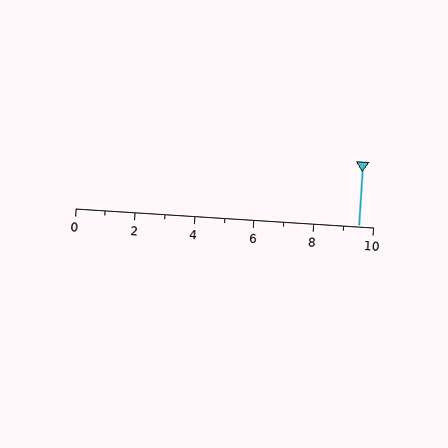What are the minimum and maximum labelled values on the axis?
The axis runs from 0 to 10.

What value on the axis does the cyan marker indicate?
The marker indicates approximately 9.5.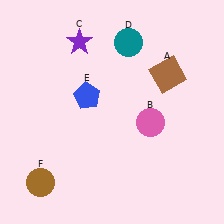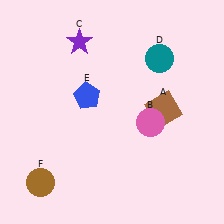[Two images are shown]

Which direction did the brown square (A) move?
The brown square (A) moved down.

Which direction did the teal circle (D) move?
The teal circle (D) moved right.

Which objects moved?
The objects that moved are: the brown square (A), the teal circle (D).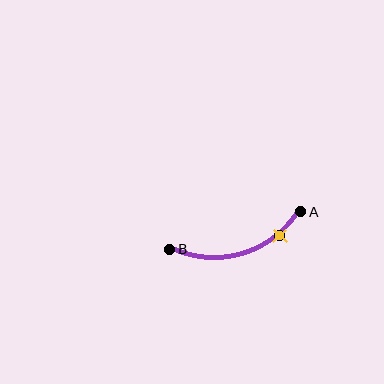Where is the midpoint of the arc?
The arc midpoint is the point on the curve farthest from the straight line joining A and B. It sits below that line.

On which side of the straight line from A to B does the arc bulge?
The arc bulges below the straight line connecting A and B.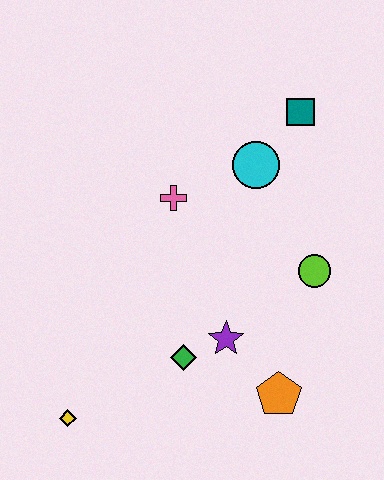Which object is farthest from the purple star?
The teal square is farthest from the purple star.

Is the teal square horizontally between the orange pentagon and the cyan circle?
No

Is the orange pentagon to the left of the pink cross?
No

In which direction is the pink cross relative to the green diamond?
The pink cross is above the green diamond.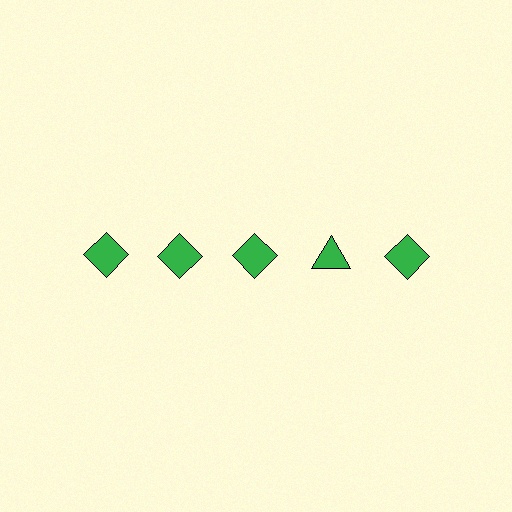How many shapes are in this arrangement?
There are 5 shapes arranged in a grid pattern.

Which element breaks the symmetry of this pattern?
The green triangle in the top row, second from right column breaks the symmetry. All other shapes are green diamonds.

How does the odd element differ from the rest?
It has a different shape: triangle instead of diamond.